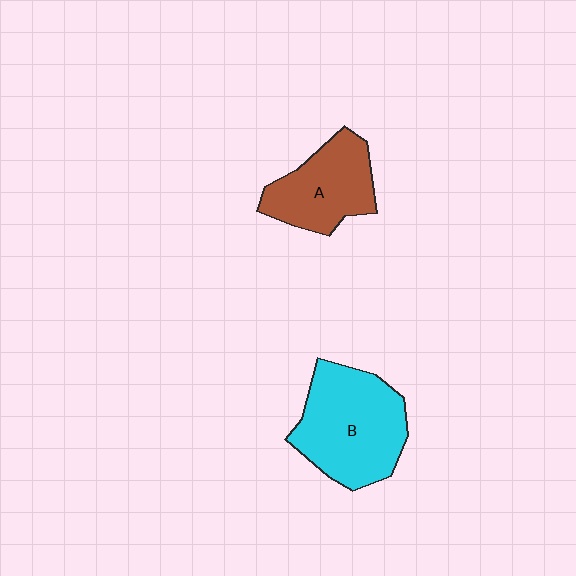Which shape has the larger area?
Shape B (cyan).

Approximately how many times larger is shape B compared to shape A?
Approximately 1.4 times.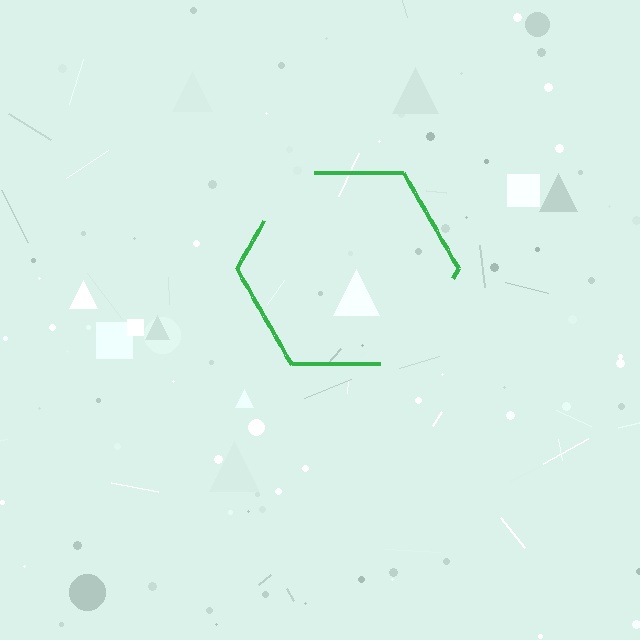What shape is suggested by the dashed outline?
The dashed outline suggests a hexagon.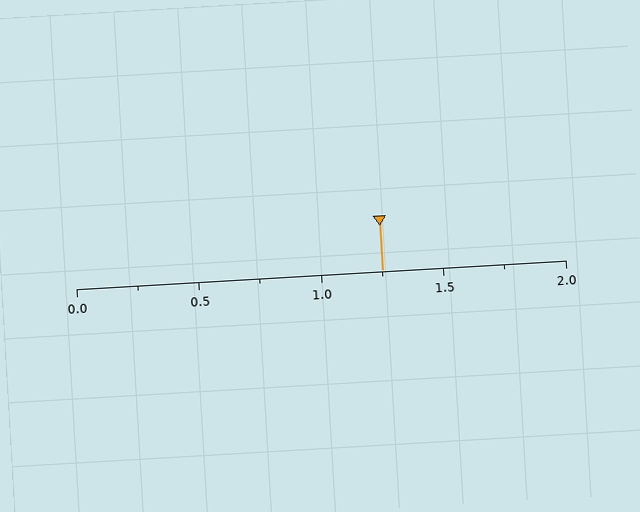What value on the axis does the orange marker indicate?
The marker indicates approximately 1.25.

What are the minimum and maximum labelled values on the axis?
The axis runs from 0.0 to 2.0.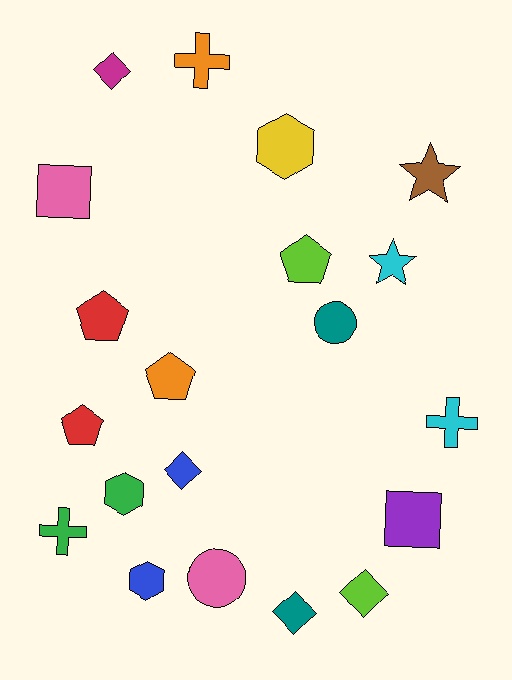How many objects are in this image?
There are 20 objects.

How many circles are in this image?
There are 2 circles.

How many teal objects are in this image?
There are 2 teal objects.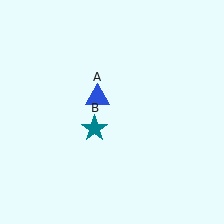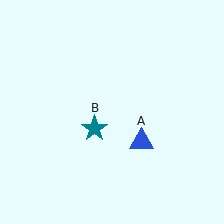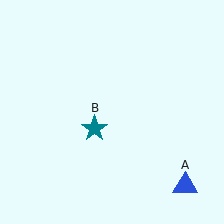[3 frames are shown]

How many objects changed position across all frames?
1 object changed position: blue triangle (object A).